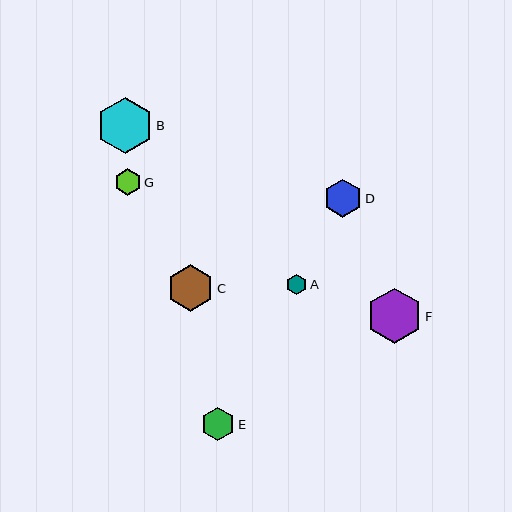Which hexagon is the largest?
Hexagon B is the largest with a size of approximately 56 pixels.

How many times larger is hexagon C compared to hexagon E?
Hexagon C is approximately 1.4 times the size of hexagon E.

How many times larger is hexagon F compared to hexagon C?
Hexagon F is approximately 1.2 times the size of hexagon C.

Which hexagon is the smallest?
Hexagon A is the smallest with a size of approximately 21 pixels.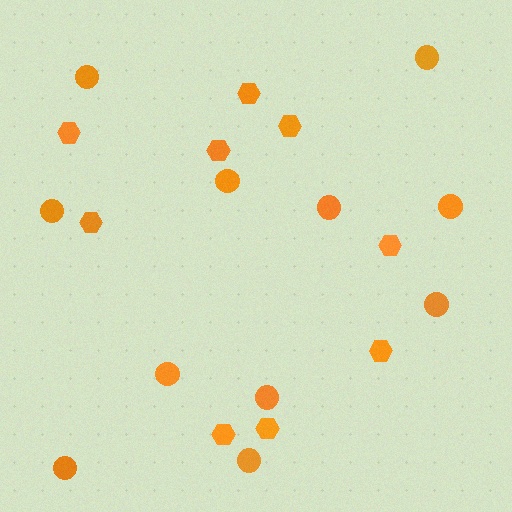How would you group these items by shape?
There are 2 groups: one group of circles (11) and one group of hexagons (9).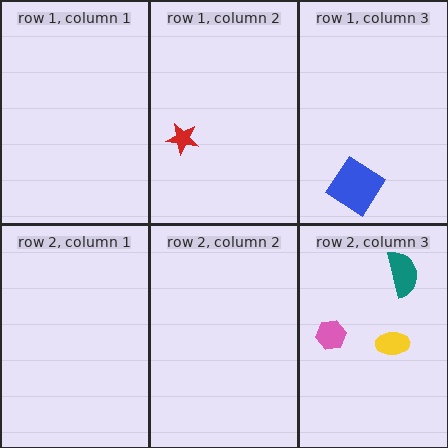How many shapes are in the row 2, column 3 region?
3.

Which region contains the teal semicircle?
The row 2, column 3 region.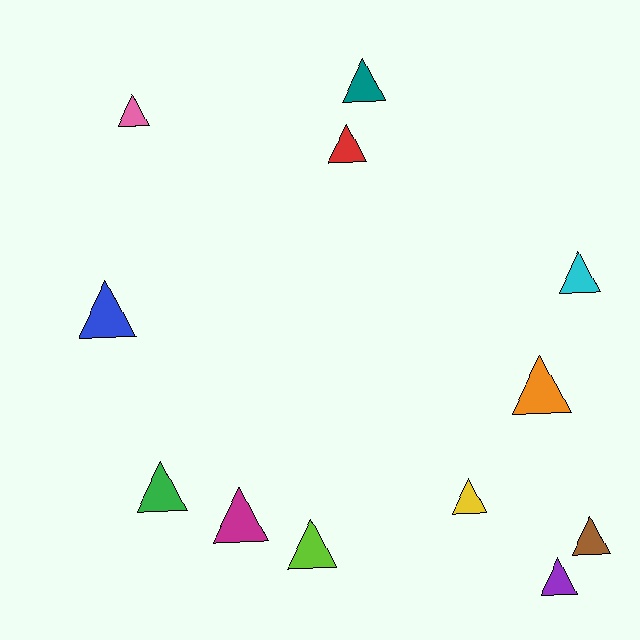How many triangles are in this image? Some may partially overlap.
There are 12 triangles.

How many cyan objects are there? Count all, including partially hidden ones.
There is 1 cyan object.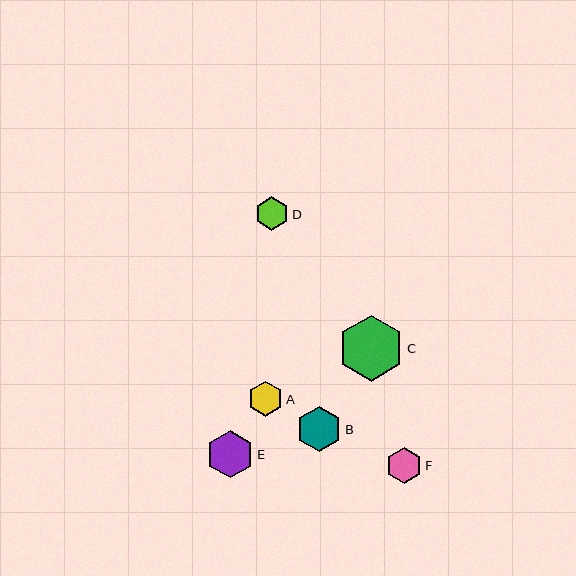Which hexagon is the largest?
Hexagon C is the largest with a size of approximately 66 pixels.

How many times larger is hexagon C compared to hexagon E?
Hexagon C is approximately 1.4 times the size of hexagon E.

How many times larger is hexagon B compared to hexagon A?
Hexagon B is approximately 1.3 times the size of hexagon A.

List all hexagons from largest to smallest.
From largest to smallest: C, E, B, F, A, D.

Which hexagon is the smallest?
Hexagon D is the smallest with a size of approximately 33 pixels.